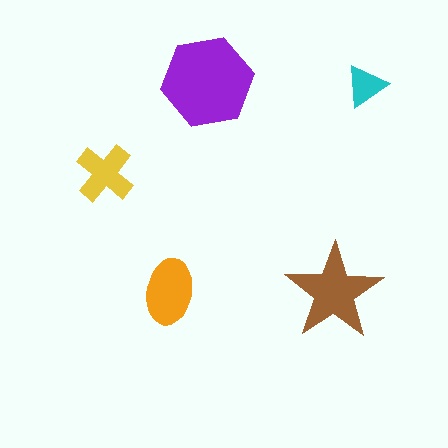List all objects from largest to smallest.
The purple hexagon, the brown star, the orange ellipse, the yellow cross, the cyan triangle.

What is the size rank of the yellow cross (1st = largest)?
4th.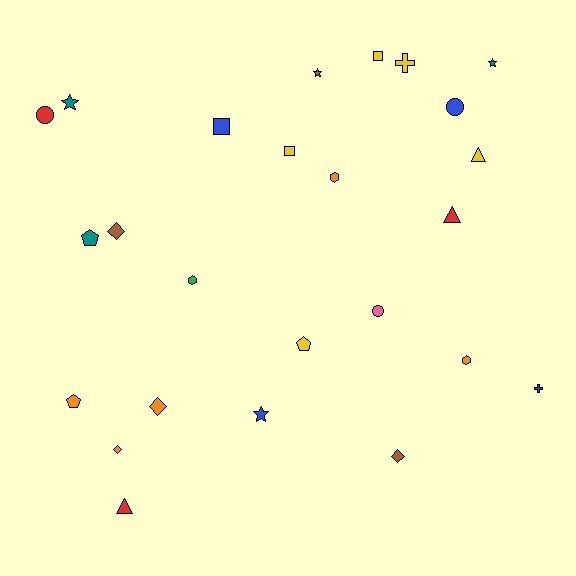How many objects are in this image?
There are 25 objects.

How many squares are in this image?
There are 3 squares.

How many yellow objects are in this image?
There are 5 yellow objects.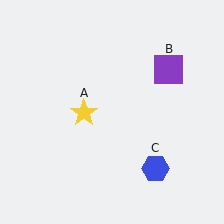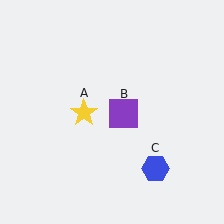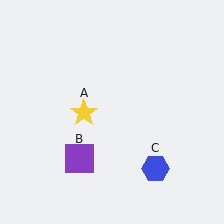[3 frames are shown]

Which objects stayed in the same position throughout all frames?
Yellow star (object A) and blue hexagon (object C) remained stationary.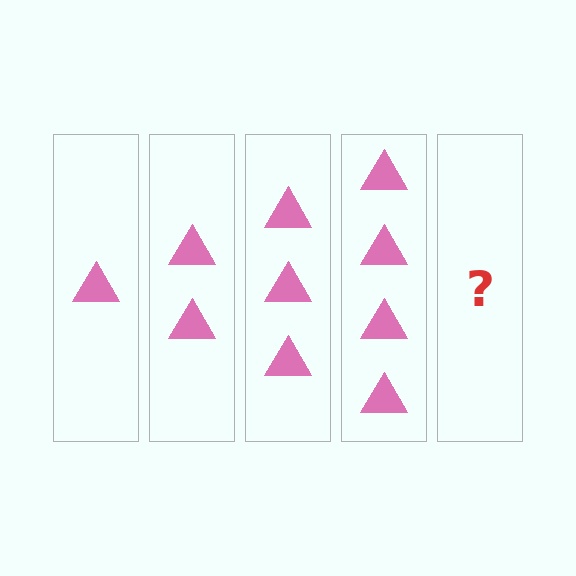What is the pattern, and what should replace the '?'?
The pattern is that each step adds one more triangle. The '?' should be 5 triangles.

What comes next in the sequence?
The next element should be 5 triangles.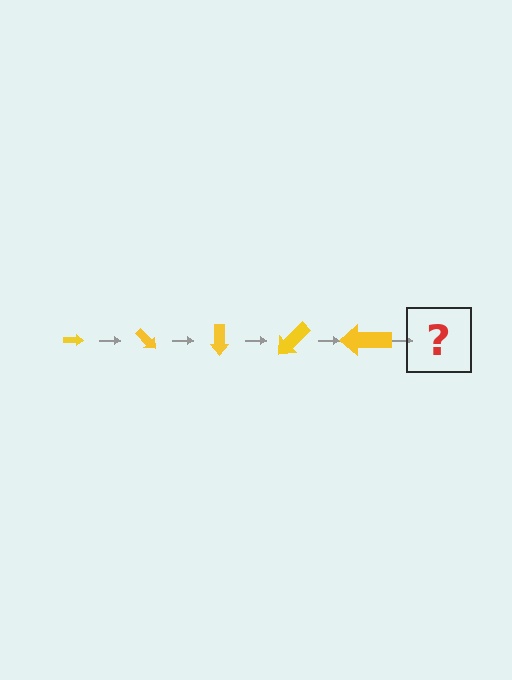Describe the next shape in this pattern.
It should be an arrow, larger than the previous one and rotated 225 degrees from the start.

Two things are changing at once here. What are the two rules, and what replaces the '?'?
The two rules are that the arrow grows larger each step and it rotates 45 degrees each step. The '?' should be an arrow, larger than the previous one and rotated 225 degrees from the start.